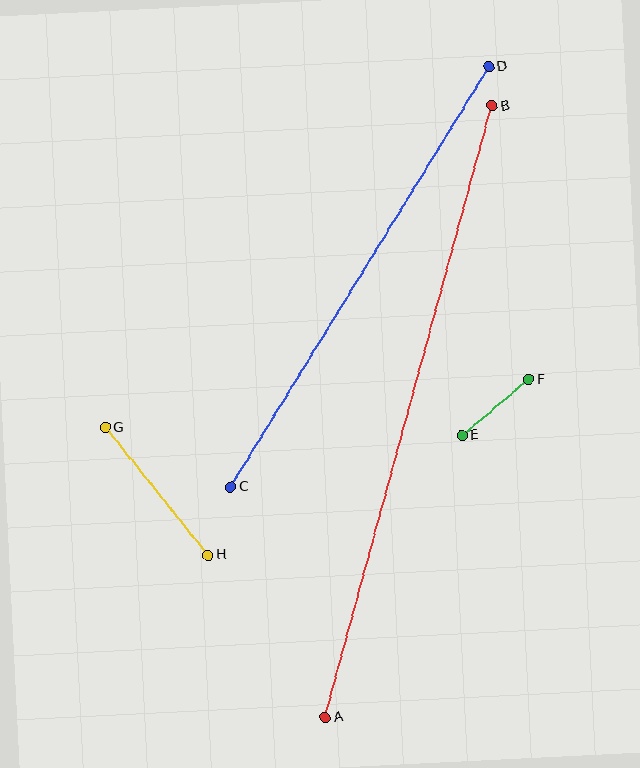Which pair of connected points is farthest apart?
Points A and B are farthest apart.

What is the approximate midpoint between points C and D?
The midpoint is at approximately (360, 277) pixels.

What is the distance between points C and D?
The distance is approximately 493 pixels.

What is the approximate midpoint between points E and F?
The midpoint is at approximately (495, 407) pixels.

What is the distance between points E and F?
The distance is approximately 87 pixels.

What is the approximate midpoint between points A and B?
The midpoint is at approximately (409, 412) pixels.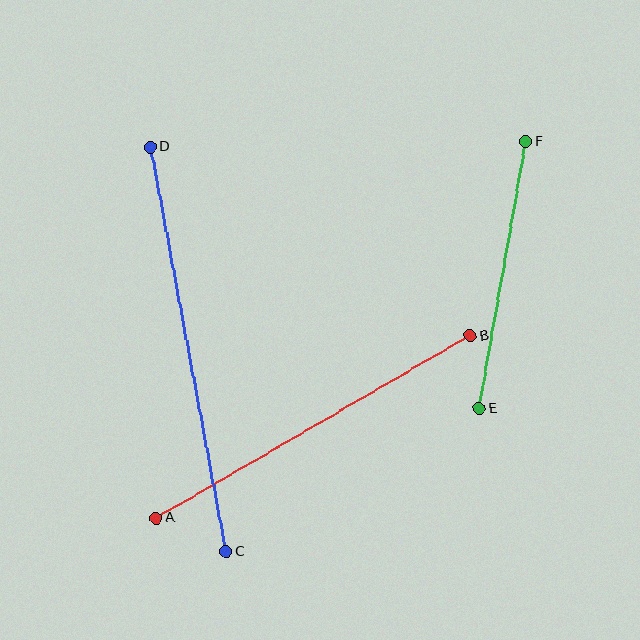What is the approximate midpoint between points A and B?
The midpoint is at approximately (313, 427) pixels.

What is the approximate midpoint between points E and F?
The midpoint is at approximately (502, 275) pixels.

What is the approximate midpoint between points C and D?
The midpoint is at approximately (188, 349) pixels.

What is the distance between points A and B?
The distance is approximately 363 pixels.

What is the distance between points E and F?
The distance is approximately 271 pixels.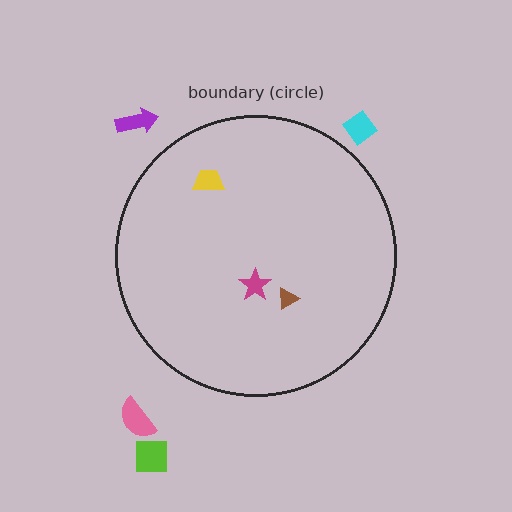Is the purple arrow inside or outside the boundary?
Outside.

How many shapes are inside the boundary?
3 inside, 4 outside.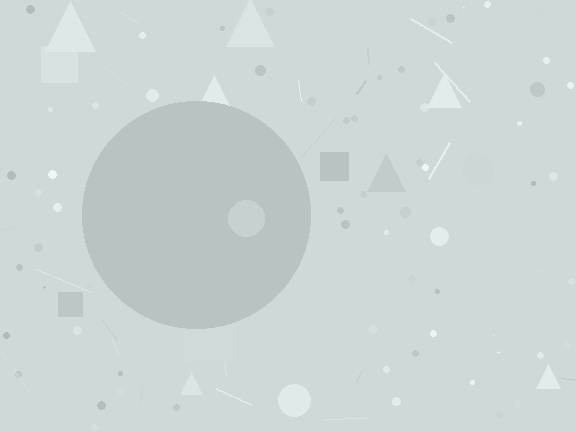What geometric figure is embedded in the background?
A circle is embedded in the background.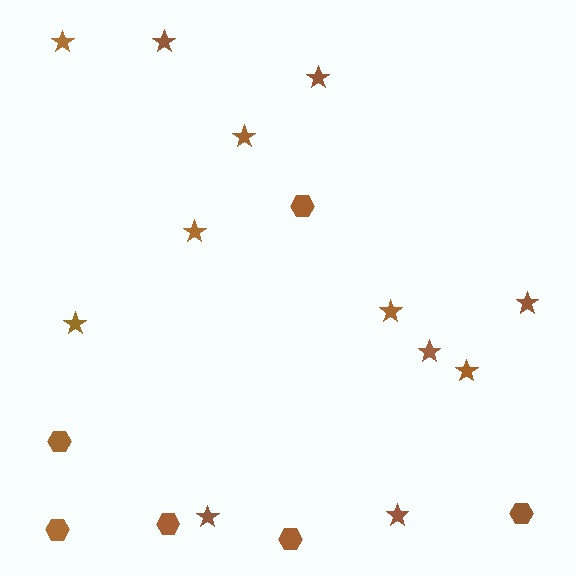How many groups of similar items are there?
There are 2 groups: one group of hexagons (6) and one group of stars (12).